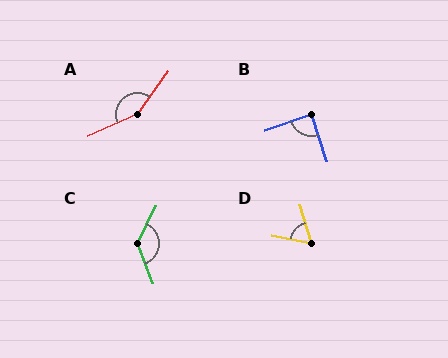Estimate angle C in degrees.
Approximately 133 degrees.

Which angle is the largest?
A, at approximately 149 degrees.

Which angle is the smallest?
D, at approximately 61 degrees.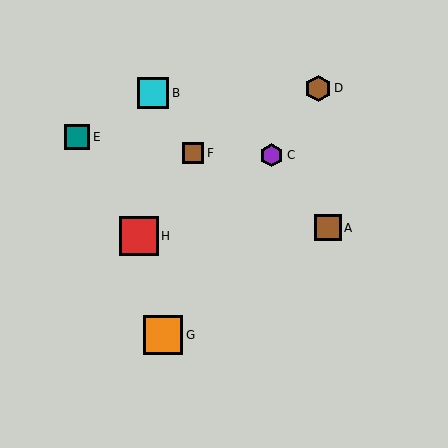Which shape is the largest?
The red square (labeled H) is the largest.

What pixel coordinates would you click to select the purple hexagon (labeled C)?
Click at (272, 155) to select the purple hexagon C.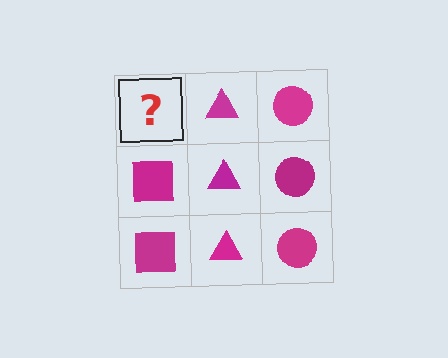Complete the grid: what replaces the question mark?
The question mark should be replaced with a magenta square.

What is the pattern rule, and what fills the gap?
The rule is that each column has a consistent shape. The gap should be filled with a magenta square.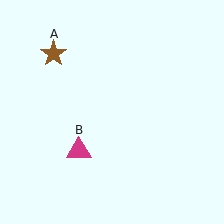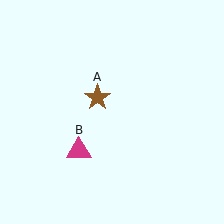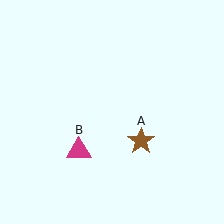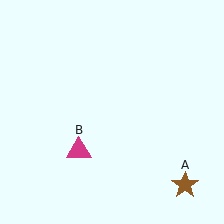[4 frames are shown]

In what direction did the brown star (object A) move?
The brown star (object A) moved down and to the right.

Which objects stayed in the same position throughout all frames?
Magenta triangle (object B) remained stationary.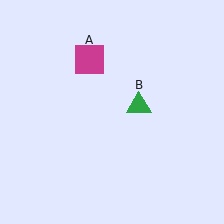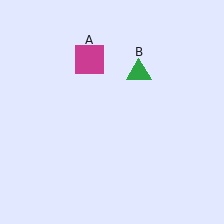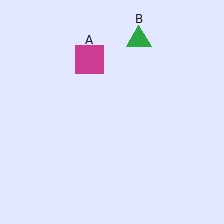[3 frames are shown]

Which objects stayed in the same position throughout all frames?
Magenta square (object A) remained stationary.